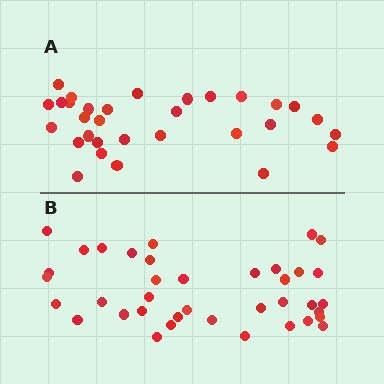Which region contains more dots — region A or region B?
Region B (the bottom region) has more dots.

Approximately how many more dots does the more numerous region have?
Region B has roughly 8 or so more dots than region A.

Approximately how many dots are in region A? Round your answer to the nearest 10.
About 30 dots. (The exact count is 31, which rounds to 30.)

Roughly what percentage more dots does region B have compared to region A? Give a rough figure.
About 25% more.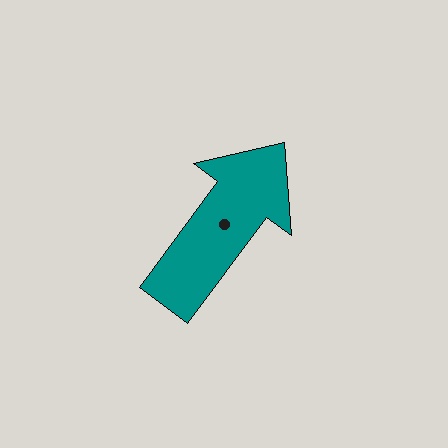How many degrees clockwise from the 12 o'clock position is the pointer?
Approximately 37 degrees.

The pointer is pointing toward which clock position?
Roughly 1 o'clock.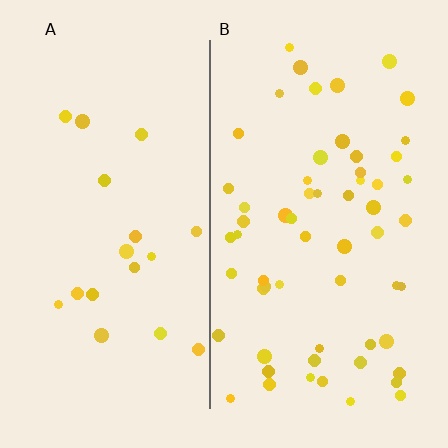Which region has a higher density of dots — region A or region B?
B (the right).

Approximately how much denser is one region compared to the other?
Approximately 3.2× — region B over region A.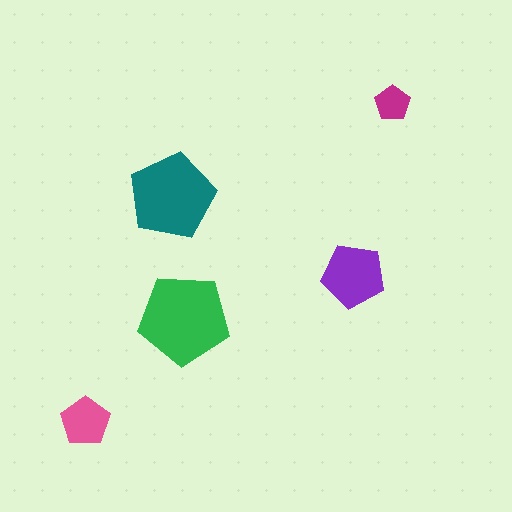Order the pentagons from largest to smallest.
the green one, the teal one, the purple one, the pink one, the magenta one.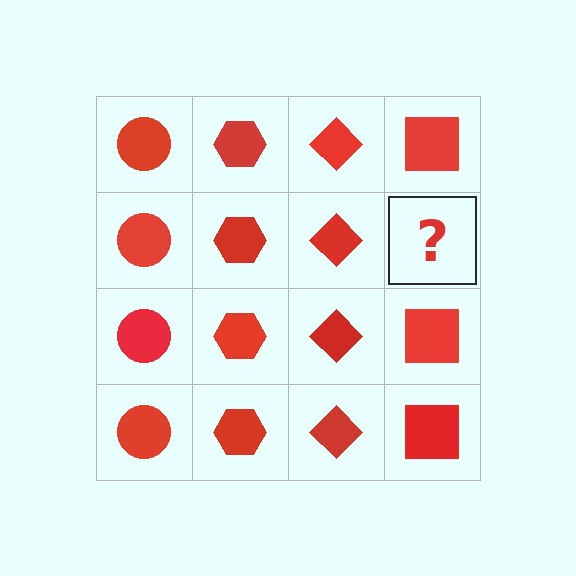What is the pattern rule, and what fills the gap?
The rule is that each column has a consistent shape. The gap should be filled with a red square.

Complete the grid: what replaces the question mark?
The question mark should be replaced with a red square.